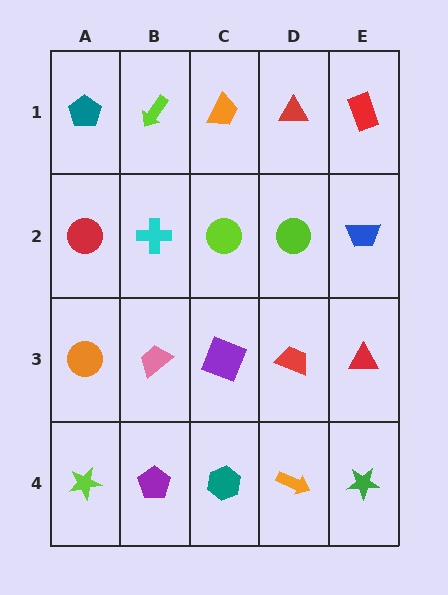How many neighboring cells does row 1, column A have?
2.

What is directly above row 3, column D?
A lime circle.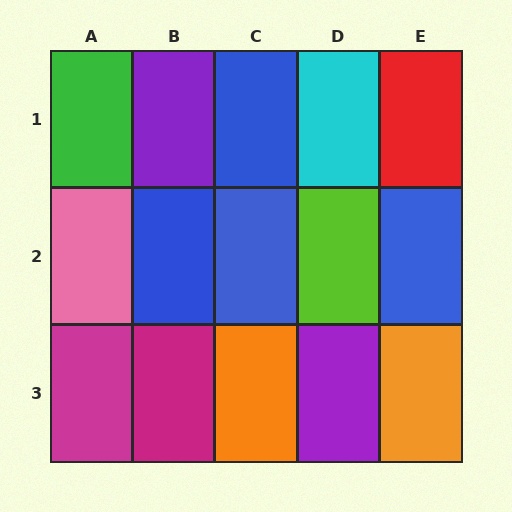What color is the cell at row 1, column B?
Purple.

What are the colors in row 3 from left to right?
Magenta, magenta, orange, purple, orange.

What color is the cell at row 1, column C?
Blue.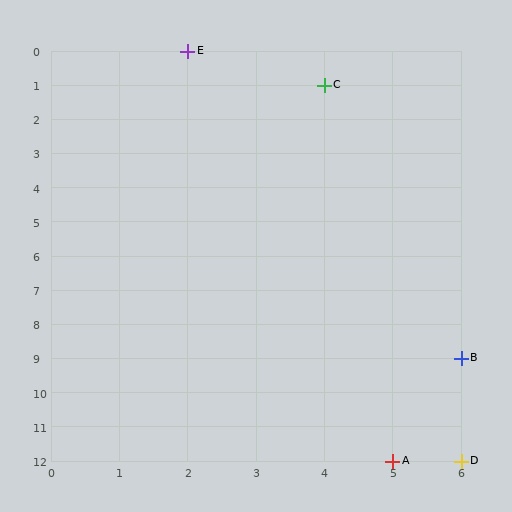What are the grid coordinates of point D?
Point D is at grid coordinates (6, 12).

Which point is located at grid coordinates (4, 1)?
Point C is at (4, 1).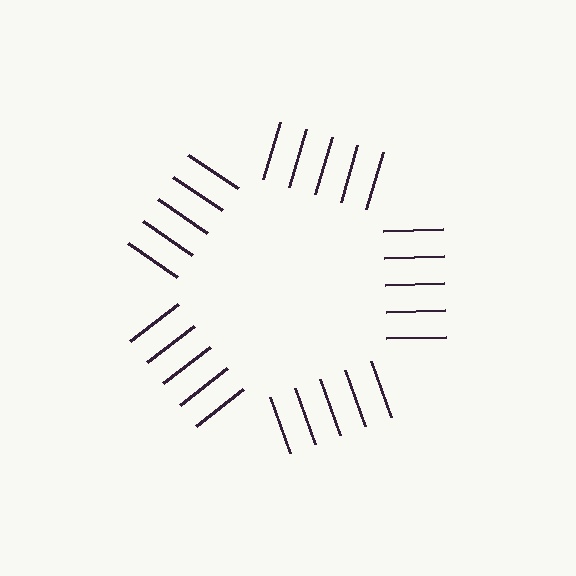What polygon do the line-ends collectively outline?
An illusory pentagon — the line segments terminate on its edges but no continuous stroke is drawn.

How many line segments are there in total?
25 — 5 along each of the 5 edges.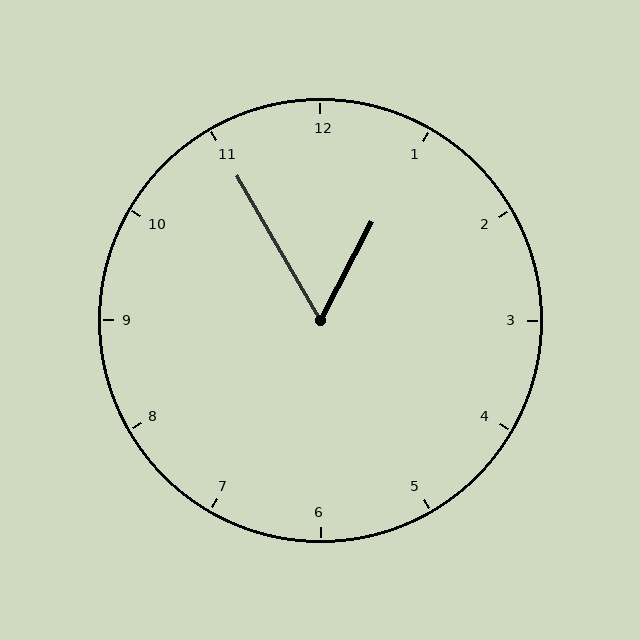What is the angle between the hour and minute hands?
Approximately 58 degrees.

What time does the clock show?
12:55.